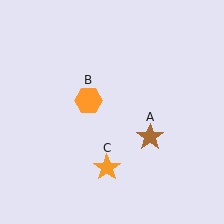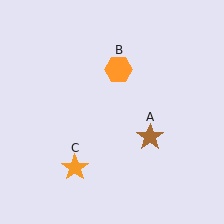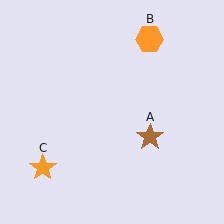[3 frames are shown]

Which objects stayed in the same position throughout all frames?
Brown star (object A) remained stationary.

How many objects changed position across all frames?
2 objects changed position: orange hexagon (object B), orange star (object C).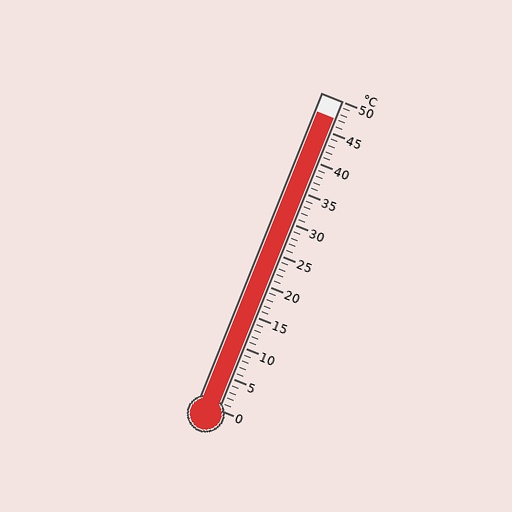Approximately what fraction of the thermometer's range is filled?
The thermometer is filled to approximately 95% of its range.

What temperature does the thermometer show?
The thermometer shows approximately 47°C.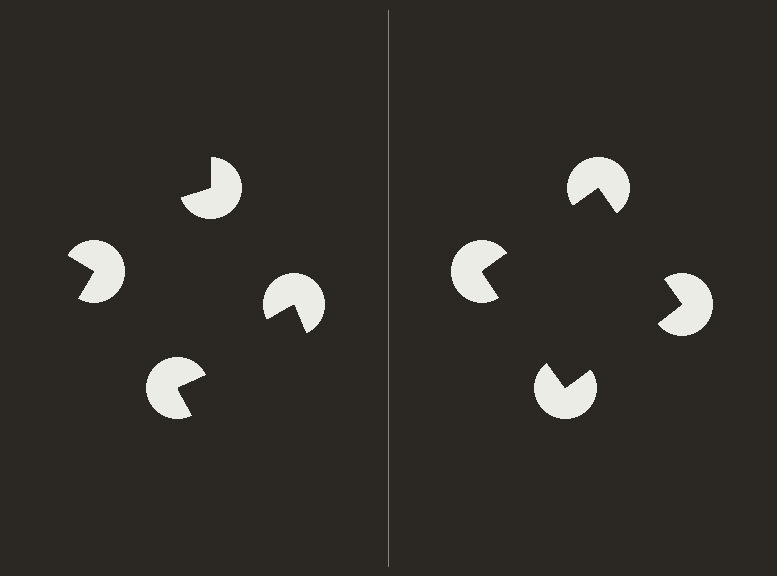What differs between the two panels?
The pac-man discs are positioned identically on both sides; only the wedge orientations differ. On the right they align to a square; on the left they are misaligned.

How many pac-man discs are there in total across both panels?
8 — 4 on each side.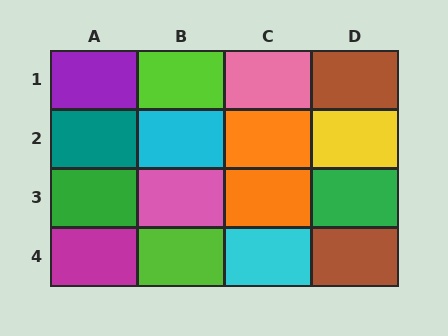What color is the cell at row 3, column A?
Green.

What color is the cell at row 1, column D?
Brown.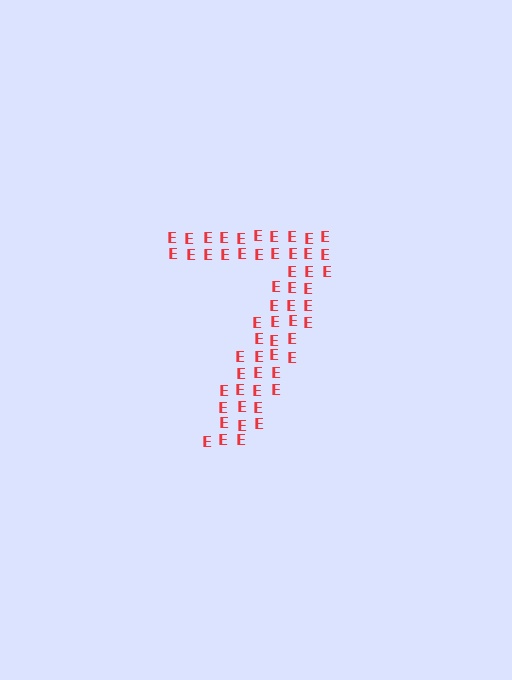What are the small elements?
The small elements are letter E's.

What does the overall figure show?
The overall figure shows the digit 7.